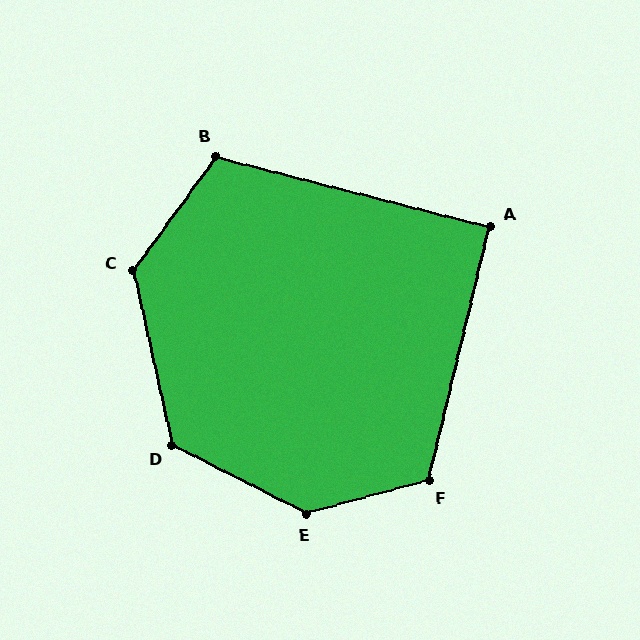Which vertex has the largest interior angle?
E, at approximately 138 degrees.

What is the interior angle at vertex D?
Approximately 130 degrees (obtuse).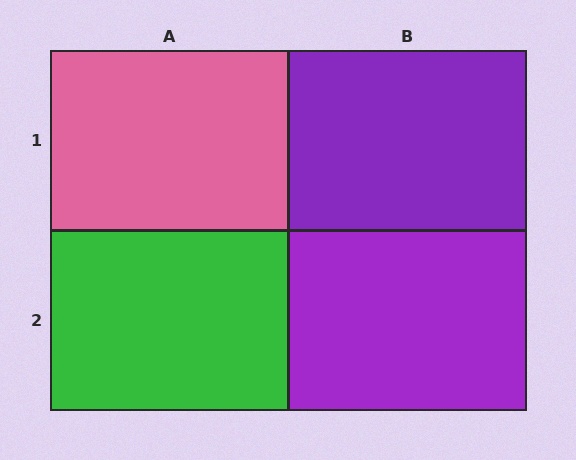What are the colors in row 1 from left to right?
Pink, purple.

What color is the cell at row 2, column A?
Green.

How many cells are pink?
1 cell is pink.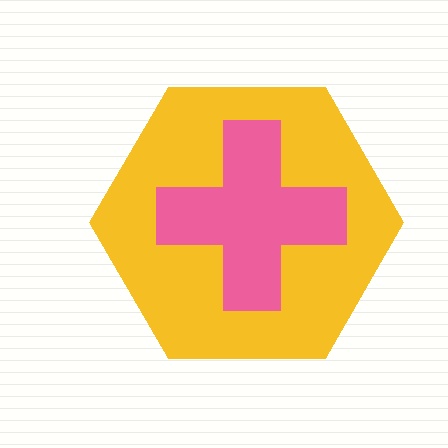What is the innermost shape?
The pink cross.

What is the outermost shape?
The yellow hexagon.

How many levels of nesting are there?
2.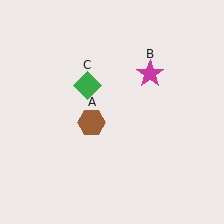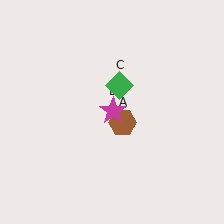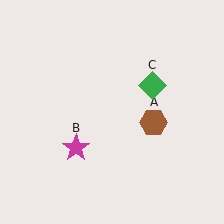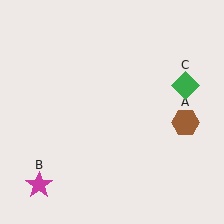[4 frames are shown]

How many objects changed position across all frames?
3 objects changed position: brown hexagon (object A), magenta star (object B), green diamond (object C).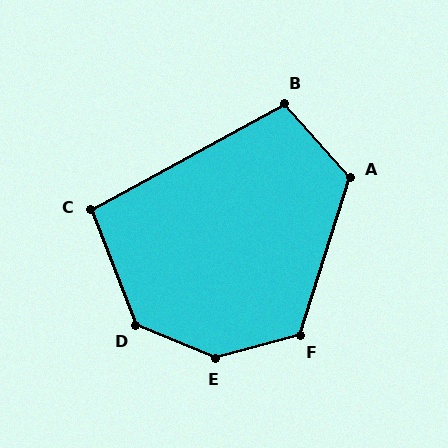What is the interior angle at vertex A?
Approximately 121 degrees (obtuse).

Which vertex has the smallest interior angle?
C, at approximately 97 degrees.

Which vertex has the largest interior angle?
E, at approximately 142 degrees.